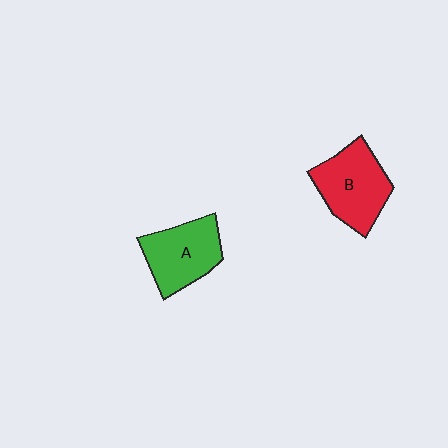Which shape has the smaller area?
Shape A (green).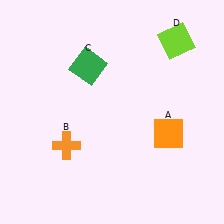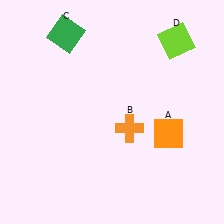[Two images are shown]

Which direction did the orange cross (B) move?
The orange cross (B) moved right.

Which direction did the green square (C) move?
The green square (C) moved up.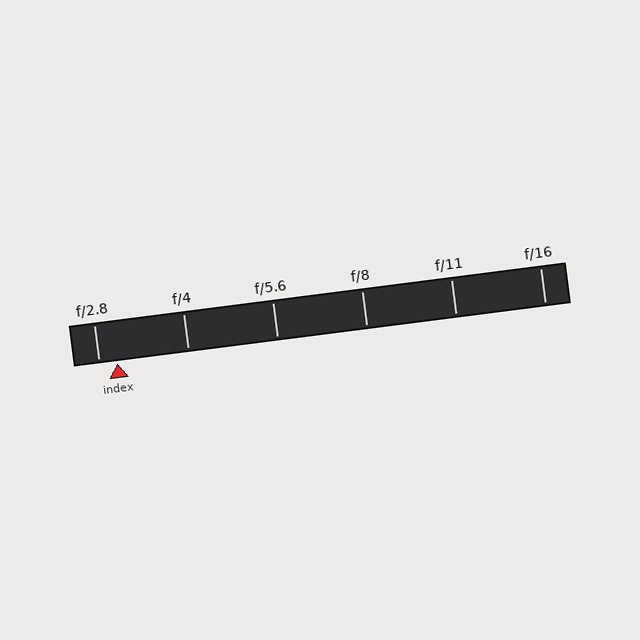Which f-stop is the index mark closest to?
The index mark is closest to f/2.8.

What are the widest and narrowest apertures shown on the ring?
The widest aperture shown is f/2.8 and the narrowest is f/16.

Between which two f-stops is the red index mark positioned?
The index mark is between f/2.8 and f/4.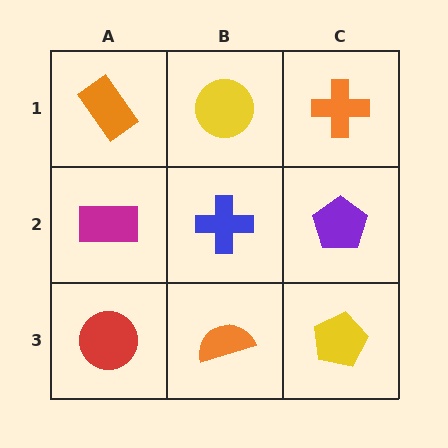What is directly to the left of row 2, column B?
A magenta rectangle.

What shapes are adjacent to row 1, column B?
A blue cross (row 2, column B), an orange rectangle (row 1, column A), an orange cross (row 1, column C).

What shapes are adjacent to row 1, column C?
A purple pentagon (row 2, column C), a yellow circle (row 1, column B).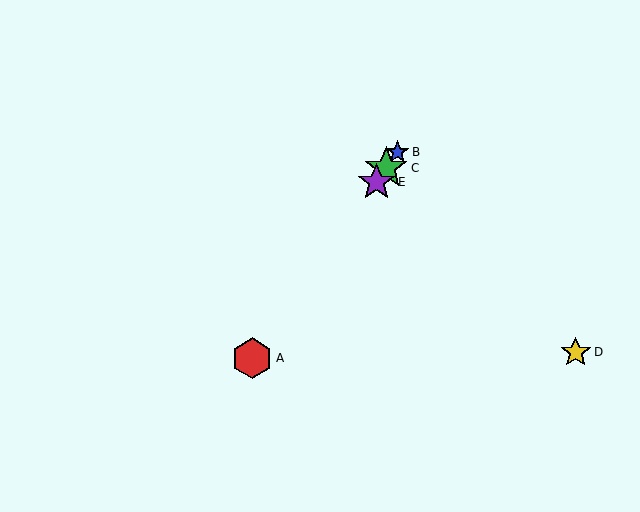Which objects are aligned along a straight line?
Objects A, B, C, E are aligned along a straight line.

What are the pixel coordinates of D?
Object D is at (576, 352).